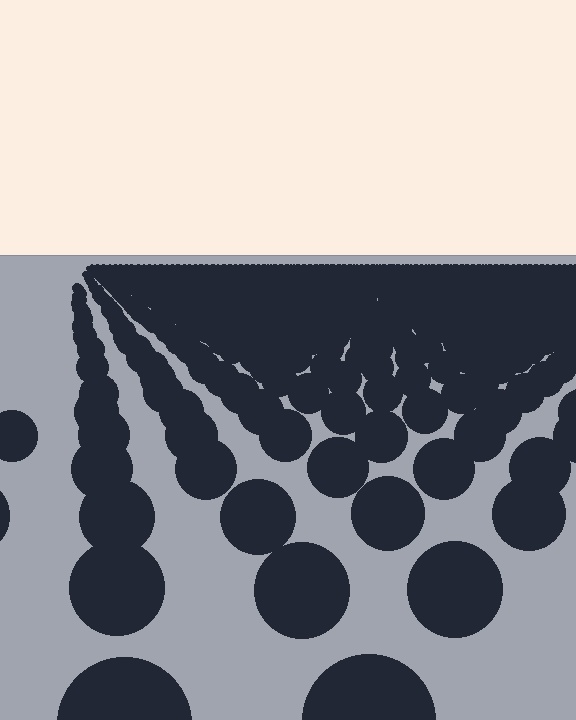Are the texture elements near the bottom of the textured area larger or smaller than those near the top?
Larger. Near the bottom, elements are closer to the viewer and appear at a bigger on-screen size.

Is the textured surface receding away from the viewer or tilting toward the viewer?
The surface is receding away from the viewer. Texture elements get smaller and denser toward the top.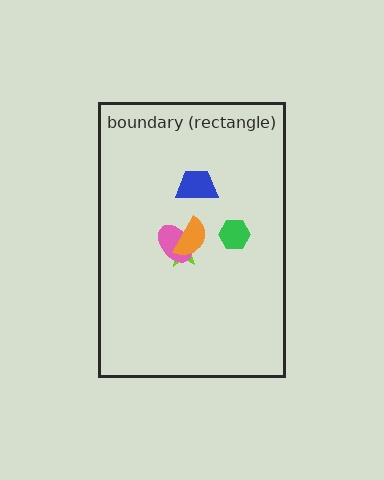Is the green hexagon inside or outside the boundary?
Inside.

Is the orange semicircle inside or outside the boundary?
Inside.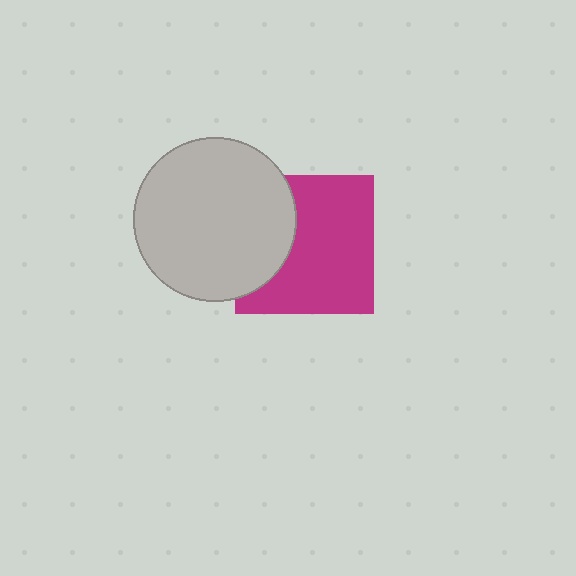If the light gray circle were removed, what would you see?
You would see the complete magenta square.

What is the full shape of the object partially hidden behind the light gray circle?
The partially hidden object is a magenta square.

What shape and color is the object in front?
The object in front is a light gray circle.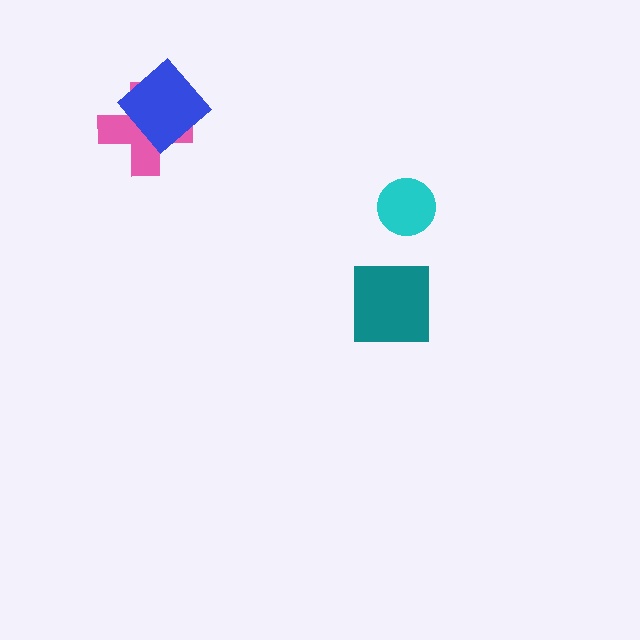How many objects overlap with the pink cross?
1 object overlaps with the pink cross.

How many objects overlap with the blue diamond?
1 object overlaps with the blue diamond.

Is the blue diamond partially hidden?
No, no other shape covers it.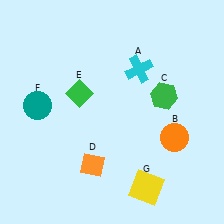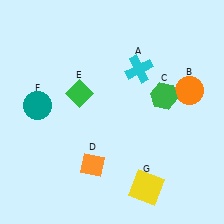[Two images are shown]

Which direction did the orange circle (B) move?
The orange circle (B) moved up.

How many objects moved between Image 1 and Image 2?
1 object moved between the two images.